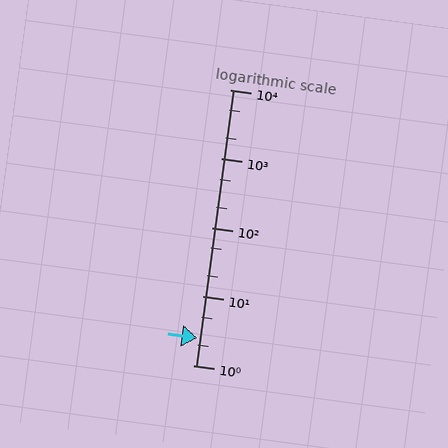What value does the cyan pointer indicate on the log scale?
The pointer indicates approximately 2.5.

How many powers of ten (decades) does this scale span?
The scale spans 4 decades, from 1 to 10000.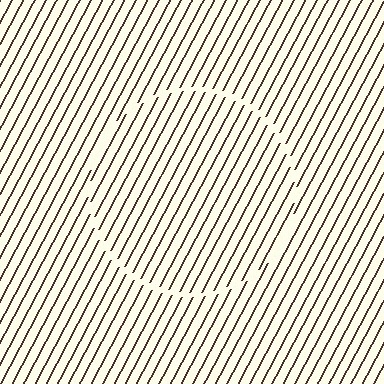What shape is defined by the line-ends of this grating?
An illusory circle. The interior of the shape contains the same grating, shifted by half a period — the contour is defined by the phase discontinuity where line-ends from the inner and outer gratings abut.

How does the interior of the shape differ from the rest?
The interior of the shape contains the same grating, shifted by half a period — the contour is defined by the phase discontinuity where line-ends from the inner and outer gratings abut.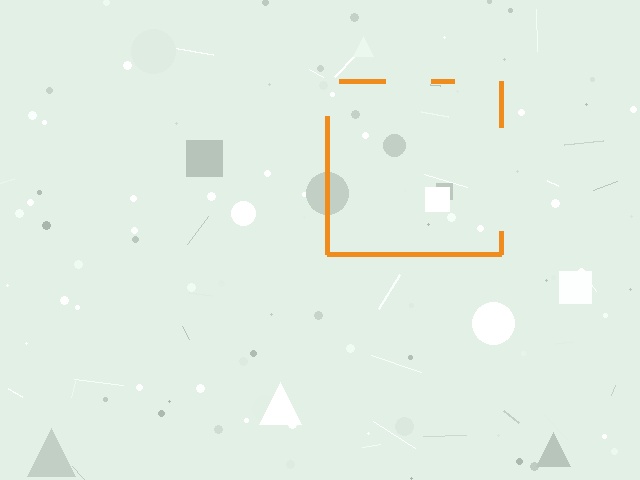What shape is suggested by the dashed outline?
The dashed outline suggests a square.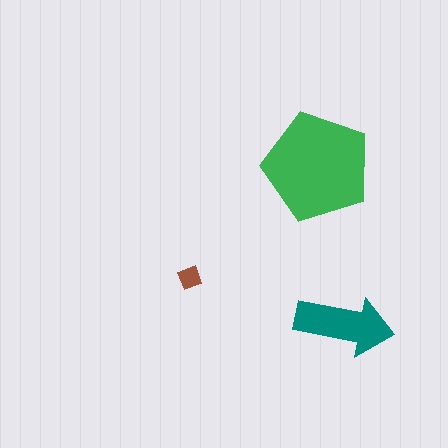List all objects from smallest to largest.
The brown diamond, the teal arrow, the green pentagon.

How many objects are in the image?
There are 3 objects in the image.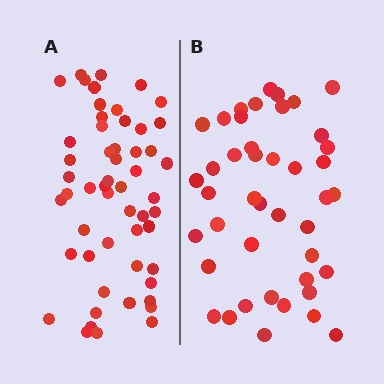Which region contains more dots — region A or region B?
Region A (the left region) has more dots.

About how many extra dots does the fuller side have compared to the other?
Region A has roughly 12 or so more dots than region B.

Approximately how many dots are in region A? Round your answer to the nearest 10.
About 50 dots. (The exact count is 54, which rounds to 50.)